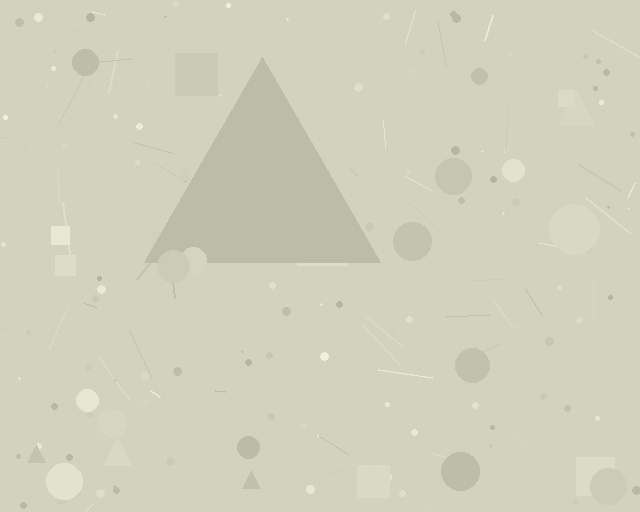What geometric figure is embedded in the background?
A triangle is embedded in the background.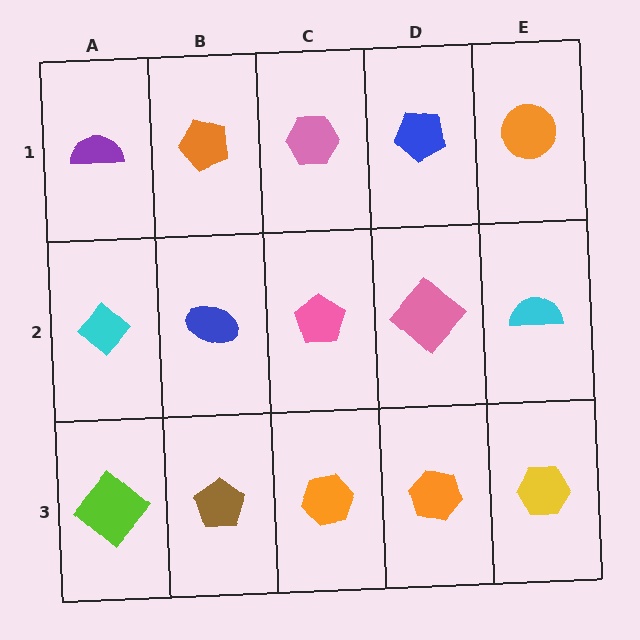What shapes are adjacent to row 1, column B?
A blue ellipse (row 2, column B), a purple semicircle (row 1, column A), a pink hexagon (row 1, column C).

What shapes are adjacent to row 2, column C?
A pink hexagon (row 1, column C), an orange hexagon (row 3, column C), a blue ellipse (row 2, column B), a pink diamond (row 2, column D).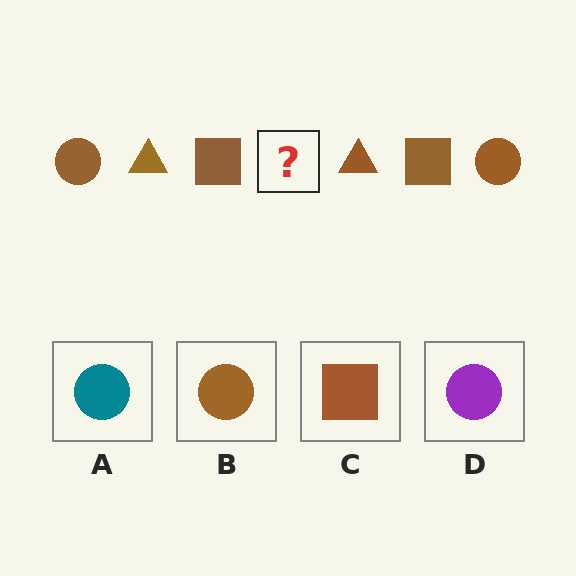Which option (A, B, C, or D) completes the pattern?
B.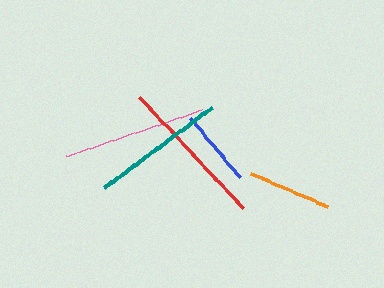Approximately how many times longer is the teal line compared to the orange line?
The teal line is approximately 1.6 times the length of the orange line.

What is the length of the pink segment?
The pink segment is approximately 143 pixels long.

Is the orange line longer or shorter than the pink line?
The pink line is longer than the orange line.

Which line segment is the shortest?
The blue line is the shortest at approximately 76 pixels.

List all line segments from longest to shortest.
From longest to shortest: red, pink, teal, orange, blue.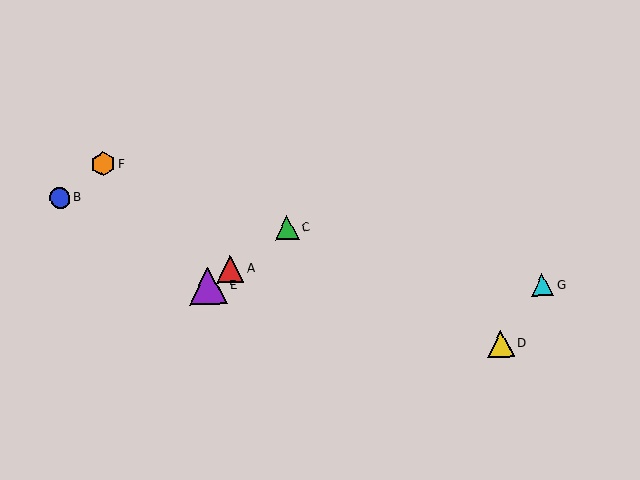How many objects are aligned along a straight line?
3 objects (A, C, E) are aligned along a straight line.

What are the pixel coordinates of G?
Object G is at (543, 285).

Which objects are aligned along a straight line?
Objects A, C, E are aligned along a straight line.